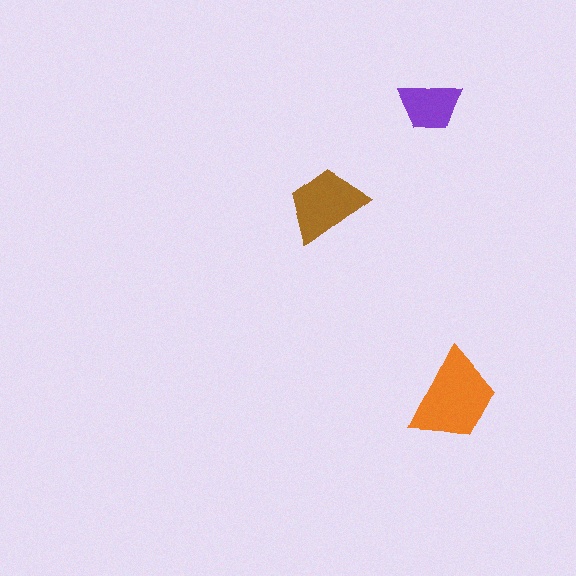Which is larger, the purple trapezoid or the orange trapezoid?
The orange one.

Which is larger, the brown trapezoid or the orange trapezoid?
The orange one.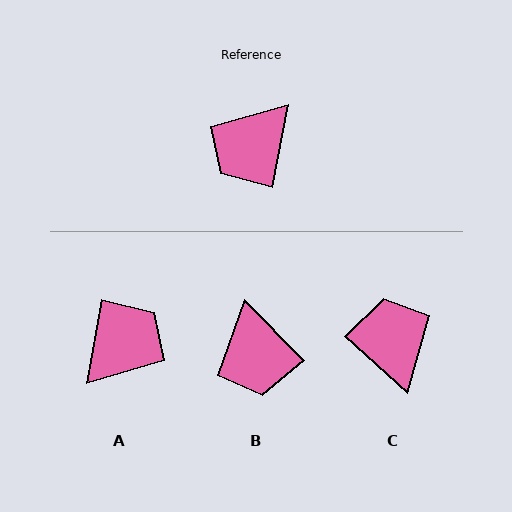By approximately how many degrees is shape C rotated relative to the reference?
Approximately 122 degrees clockwise.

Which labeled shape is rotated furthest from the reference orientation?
A, about 179 degrees away.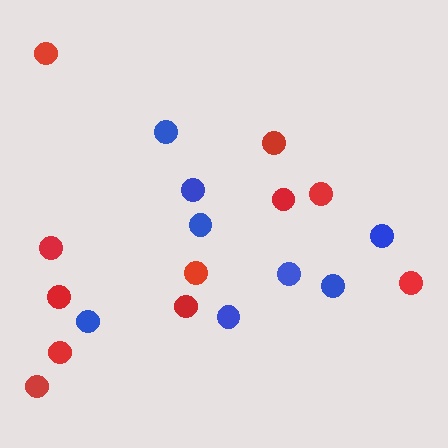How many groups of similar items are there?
There are 2 groups: one group of red circles (11) and one group of blue circles (8).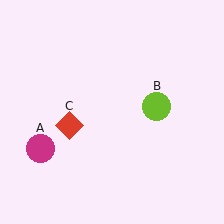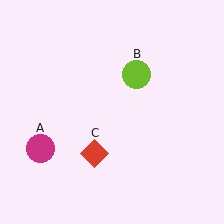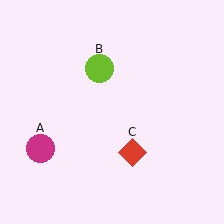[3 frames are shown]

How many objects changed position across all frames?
2 objects changed position: lime circle (object B), red diamond (object C).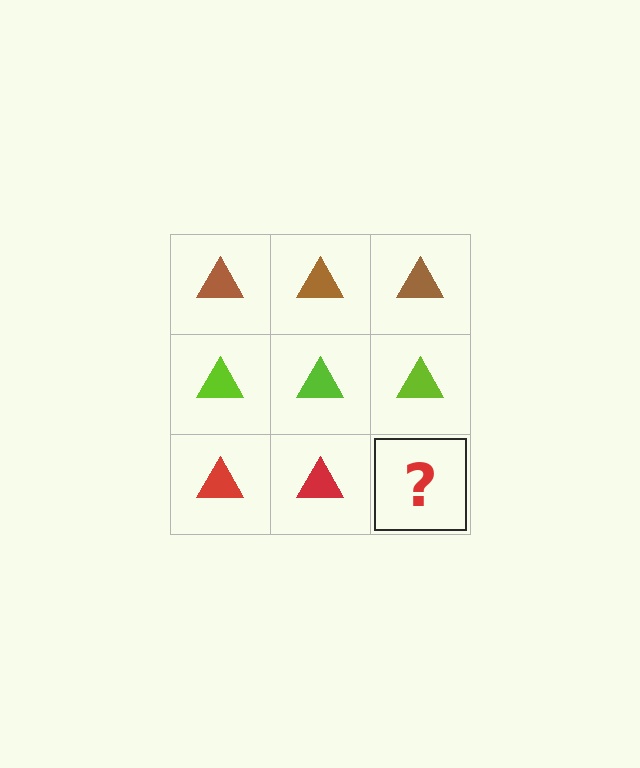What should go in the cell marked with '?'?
The missing cell should contain a red triangle.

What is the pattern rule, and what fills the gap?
The rule is that each row has a consistent color. The gap should be filled with a red triangle.